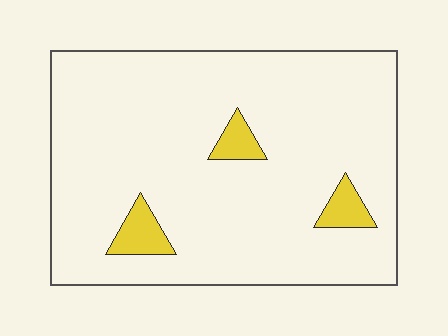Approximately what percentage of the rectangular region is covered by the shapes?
Approximately 5%.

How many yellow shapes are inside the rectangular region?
3.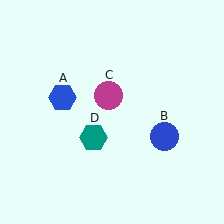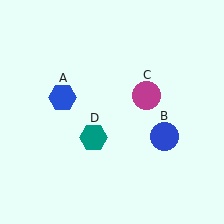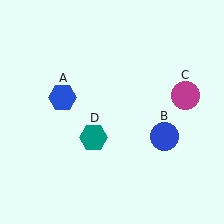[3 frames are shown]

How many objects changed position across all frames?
1 object changed position: magenta circle (object C).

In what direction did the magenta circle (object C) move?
The magenta circle (object C) moved right.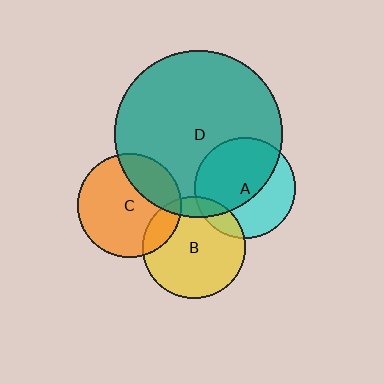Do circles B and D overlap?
Yes.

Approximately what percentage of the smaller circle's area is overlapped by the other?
Approximately 10%.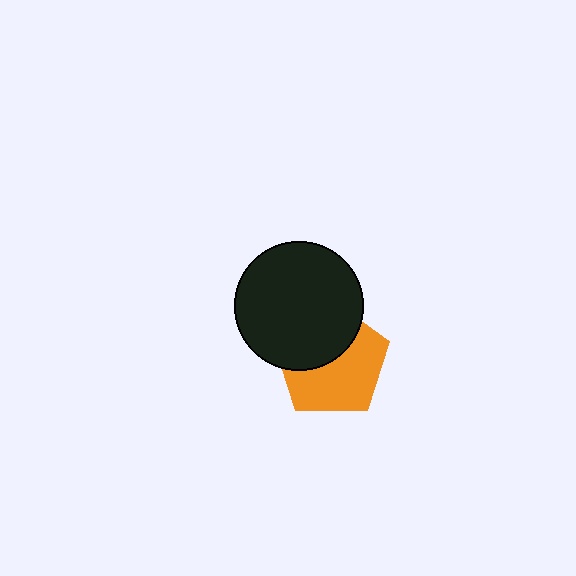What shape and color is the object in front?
The object in front is a black circle.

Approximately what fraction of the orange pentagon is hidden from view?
Roughly 42% of the orange pentagon is hidden behind the black circle.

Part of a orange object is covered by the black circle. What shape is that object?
It is a pentagon.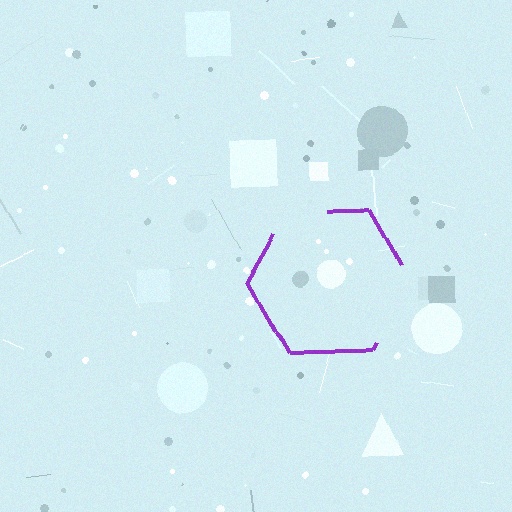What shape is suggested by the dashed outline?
The dashed outline suggests a hexagon.